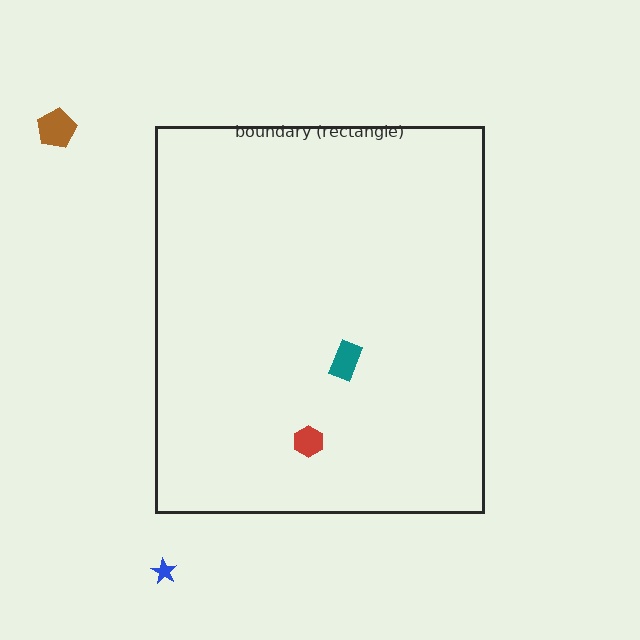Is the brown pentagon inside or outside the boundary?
Outside.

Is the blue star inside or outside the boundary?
Outside.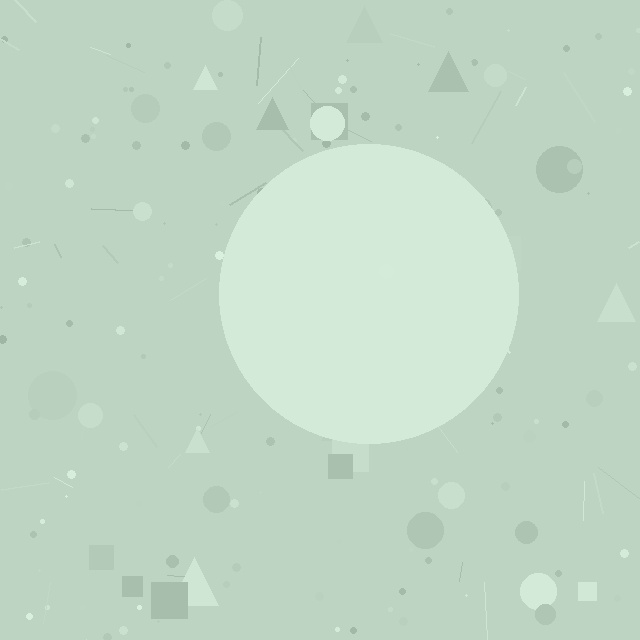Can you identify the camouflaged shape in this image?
The camouflaged shape is a circle.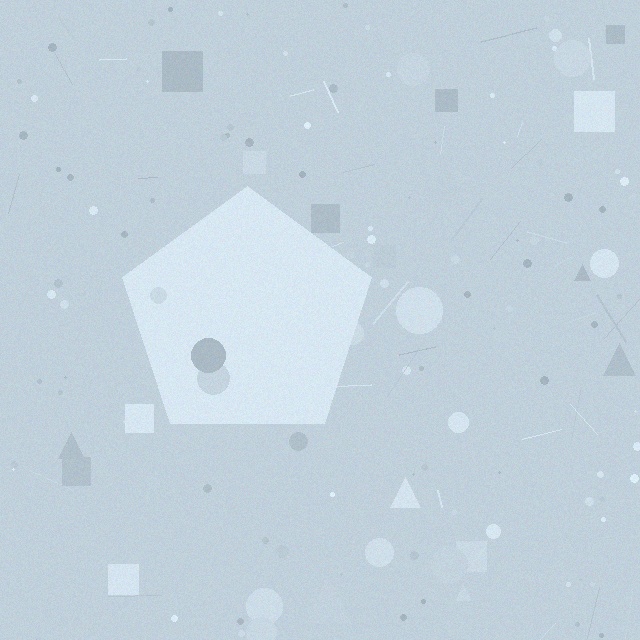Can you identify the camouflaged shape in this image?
The camouflaged shape is a pentagon.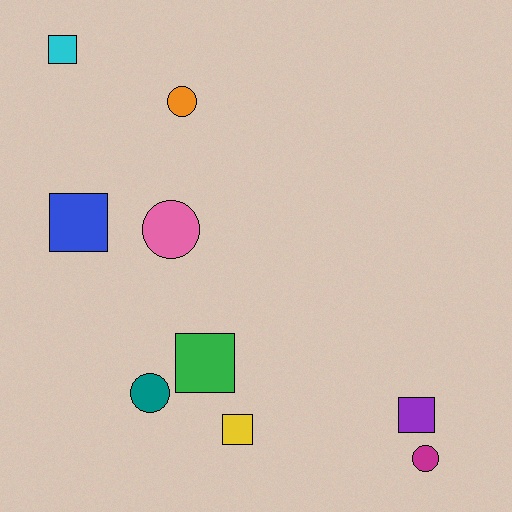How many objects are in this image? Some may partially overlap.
There are 9 objects.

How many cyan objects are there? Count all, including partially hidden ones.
There is 1 cyan object.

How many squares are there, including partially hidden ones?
There are 5 squares.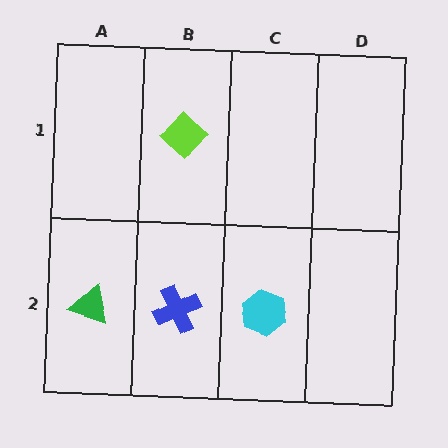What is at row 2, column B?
A blue cross.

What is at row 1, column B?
A lime diamond.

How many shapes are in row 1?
1 shape.